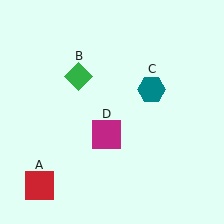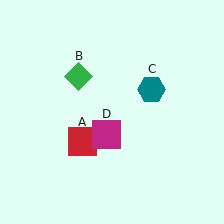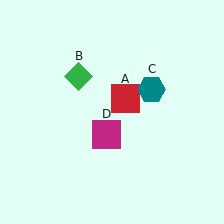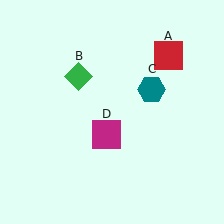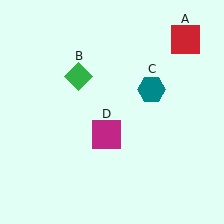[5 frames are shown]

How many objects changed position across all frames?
1 object changed position: red square (object A).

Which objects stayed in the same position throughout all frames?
Green diamond (object B) and teal hexagon (object C) and magenta square (object D) remained stationary.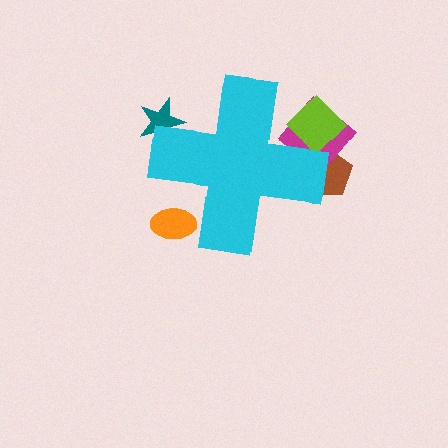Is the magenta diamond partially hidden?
Yes, the magenta diamond is partially hidden behind the cyan cross.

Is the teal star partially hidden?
Yes, the teal star is partially hidden behind the cyan cross.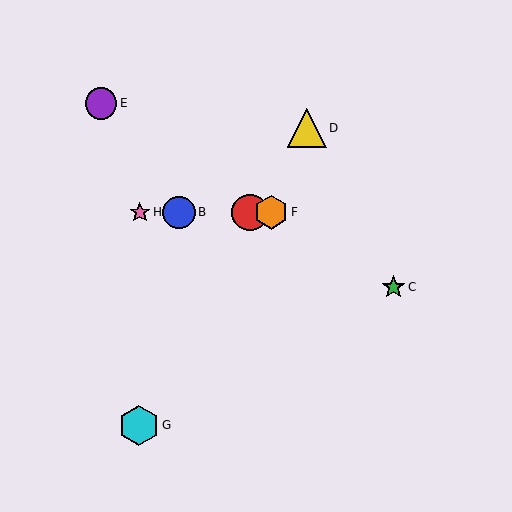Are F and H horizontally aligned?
Yes, both are at y≈212.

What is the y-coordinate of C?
Object C is at y≈287.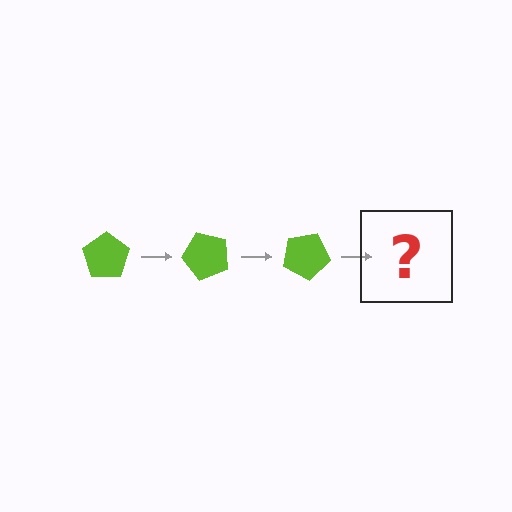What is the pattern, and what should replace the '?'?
The pattern is that the pentagon rotates 50 degrees each step. The '?' should be a lime pentagon rotated 150 degrees.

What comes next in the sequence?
The next element should be a lime pentagon rotated 150 degrees.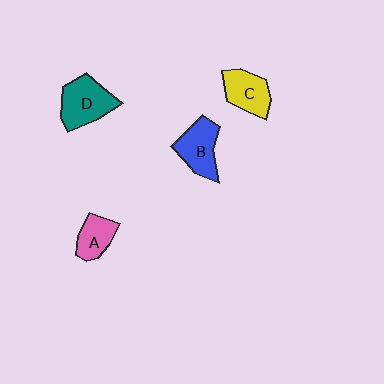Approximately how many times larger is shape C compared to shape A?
Approximately 1.3 times.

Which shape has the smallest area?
Shape A (pink).